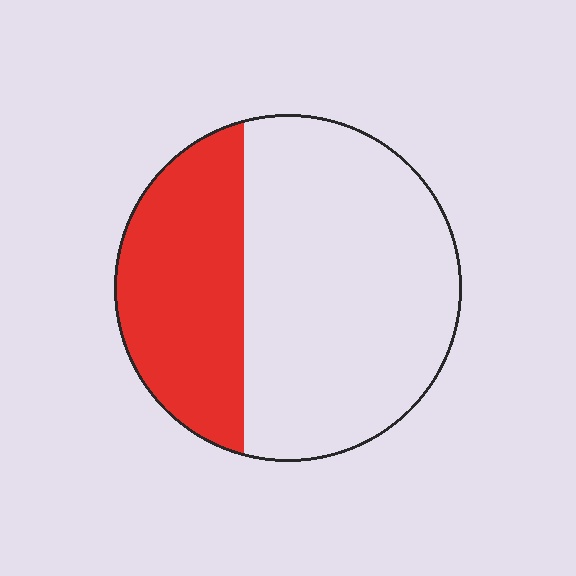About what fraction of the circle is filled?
About one third (1/3).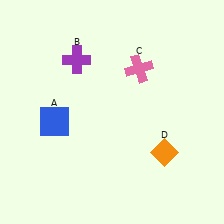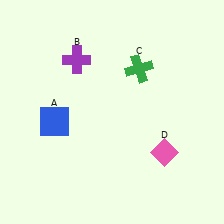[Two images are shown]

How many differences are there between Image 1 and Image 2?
There are 2 differences between the two images.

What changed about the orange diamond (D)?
In Image 1, D is orange. In Image 2, it changed to pink.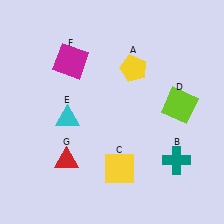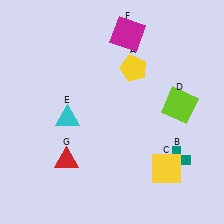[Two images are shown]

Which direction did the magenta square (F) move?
The magenta square (F) moved right.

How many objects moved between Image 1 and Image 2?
2 objects moved between the two images.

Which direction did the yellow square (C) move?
The yellow square (C) moved right.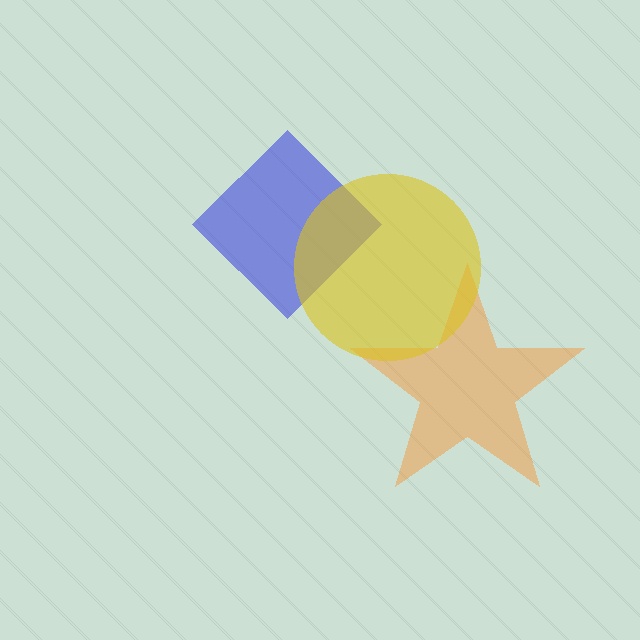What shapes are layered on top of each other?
The layered shapes are: a blue diamond, an orange star, a yellow circle.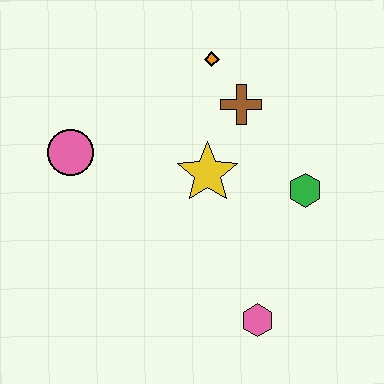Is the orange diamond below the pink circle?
No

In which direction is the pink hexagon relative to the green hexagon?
The pink hexagon is below the green hexagon.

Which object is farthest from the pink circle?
The pink hexagon is farthest from the pink circle.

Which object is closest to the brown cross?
The orange diamond is closest to the brown cross.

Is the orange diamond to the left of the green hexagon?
Yes